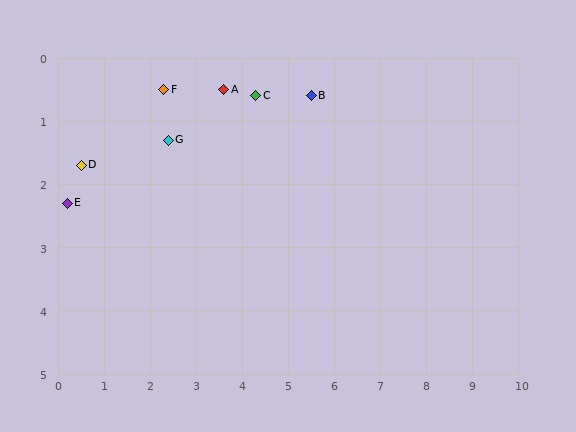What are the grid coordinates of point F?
Point F is at approximately (2.3, 0.5).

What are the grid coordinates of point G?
Point G is at approximately (2.4, 1.3).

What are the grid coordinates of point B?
Point B is at approximately (5.5, 0.6).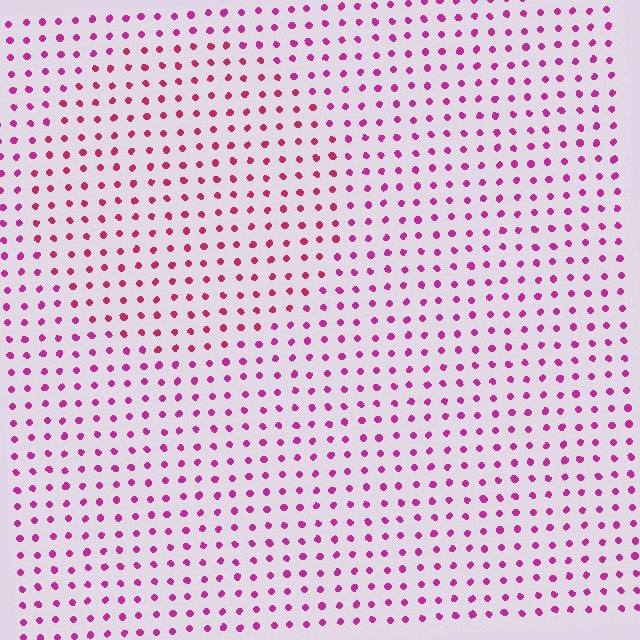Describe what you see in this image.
The image is filled with small magenta elements in a uniform arrangement. A circle-shaped region is visible where the elements are tinted to a slightly different hue, forming a subtle color boundary.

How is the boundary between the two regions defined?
The boundary is defined purely by a slight shift in hue (about 24 degrees). Spacing, size, and orientation are identical on both sides.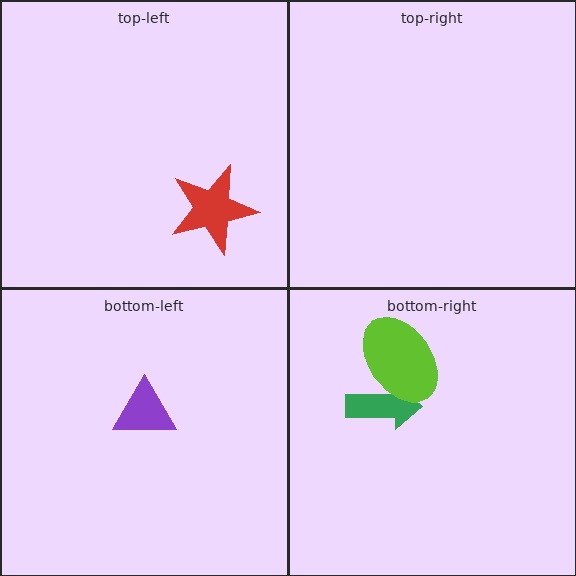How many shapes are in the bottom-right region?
2.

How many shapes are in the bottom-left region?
1.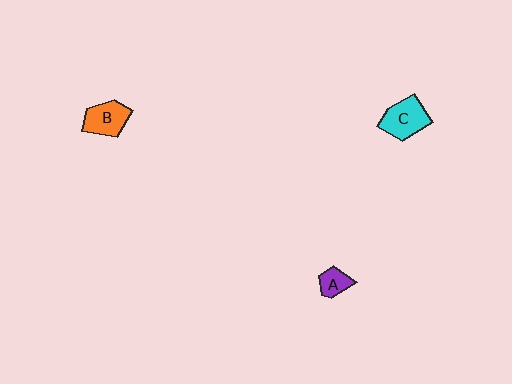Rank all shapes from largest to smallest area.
From largest to smallest: C (cyan), B (orange), A (purple).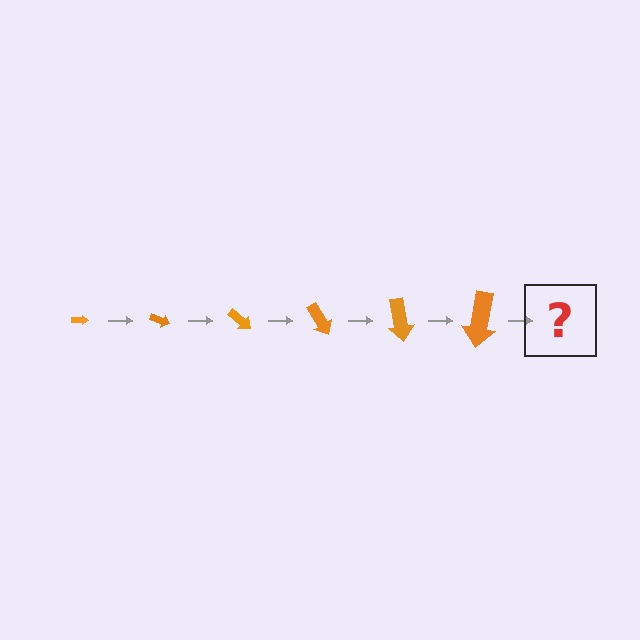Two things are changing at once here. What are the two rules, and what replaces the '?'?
The two rules are that the arrow grows larger each step and it rotates 20 degrees each step. The '?' should be an arrow, larger than the previous one and rotated 120 degrees from the start.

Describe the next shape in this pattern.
It should be an arrow, larger than the previous one and rotated 120 degrees from the start.